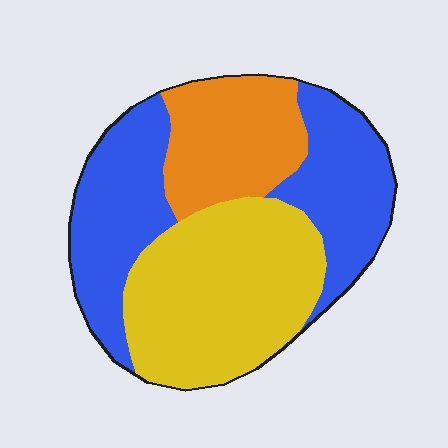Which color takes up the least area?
Orange, at roughly 20%.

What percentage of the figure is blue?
Blue takes up between a quarter and a half of the figure.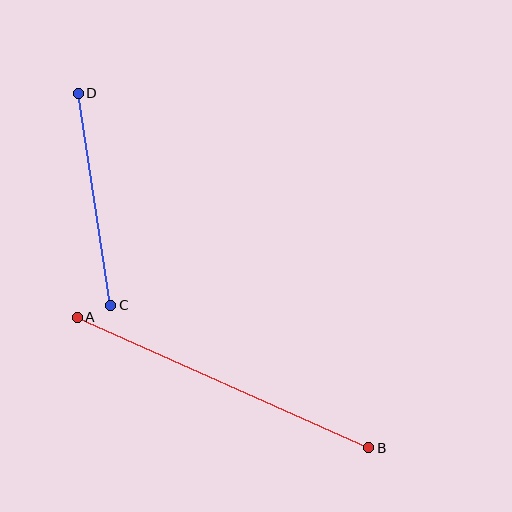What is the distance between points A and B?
The distance is approximately 319 pixels.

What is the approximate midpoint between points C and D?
The midpoint is at approximately (95, 199) pixels.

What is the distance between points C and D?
The distance is approximately 215 pixels.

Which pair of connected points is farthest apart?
Points A and B are farthest apart.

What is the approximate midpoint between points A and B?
The midpoint is at approximately (223, 382) pixels.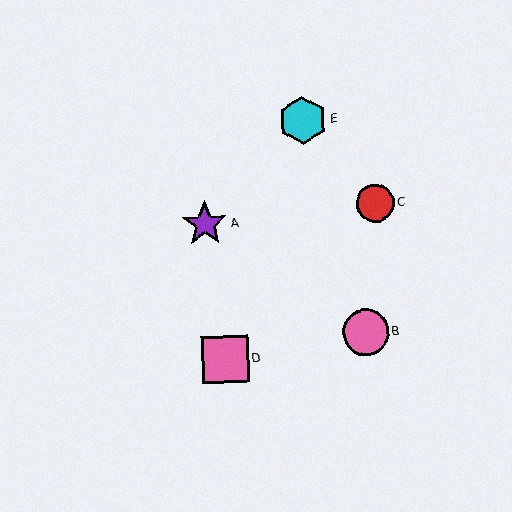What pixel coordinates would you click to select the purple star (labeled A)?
Click at (205, 224) to select the purple star A.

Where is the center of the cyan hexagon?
The center of the cyan hexagon is at (303, 120).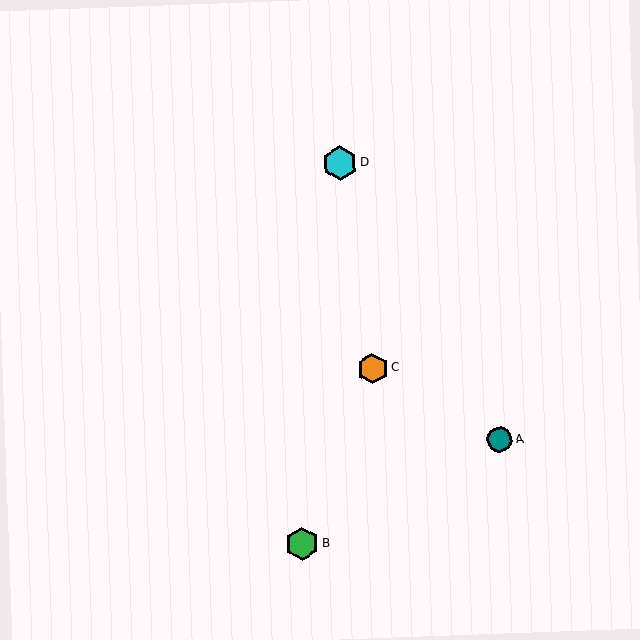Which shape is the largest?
The cyan hexagon (labeled D) is the largest.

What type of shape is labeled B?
Shape B is a green hexagon.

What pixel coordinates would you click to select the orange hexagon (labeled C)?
Click at (373, 369) to select the orange hexagon C.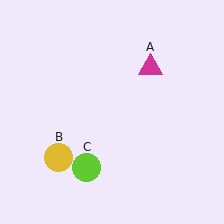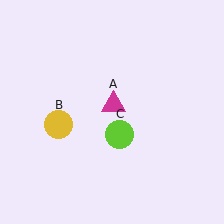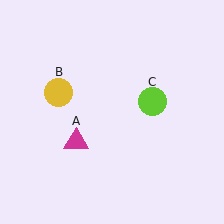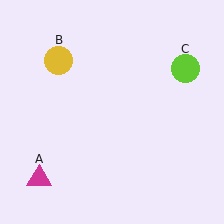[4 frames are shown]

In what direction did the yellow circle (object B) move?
The yellow circle (object B) moved up.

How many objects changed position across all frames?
3 objects changed position: magenta triangle (object A), yellow circle (object B), lime circle (object C).